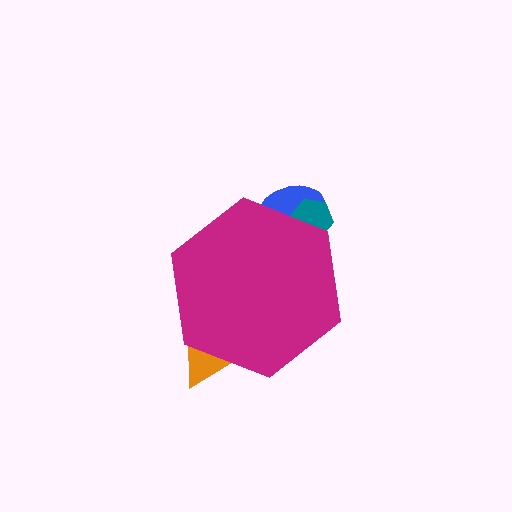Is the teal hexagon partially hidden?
Yes, the teal hexagon is partially hidden behind the magenta hexagon.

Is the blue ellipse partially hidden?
Yes, the blue ellipse is partially hidden behind the magenta hexagon.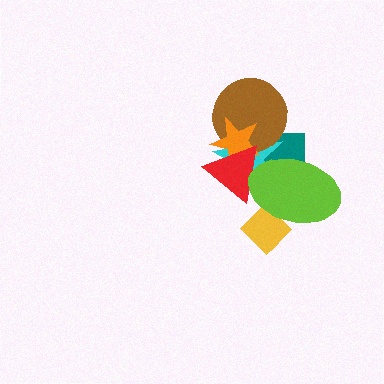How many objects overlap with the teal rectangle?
5 objects overlap with the teal rectangle.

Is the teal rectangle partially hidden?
Yes, it is partially covered by another shape.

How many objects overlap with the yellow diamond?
1 object overlaps with the yellow diamond.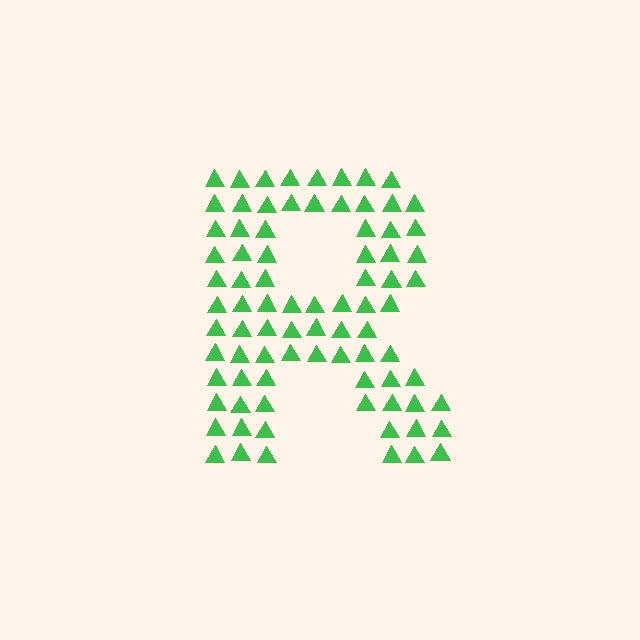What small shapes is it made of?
It is made of small triangles.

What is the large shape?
The large shape is the letter R.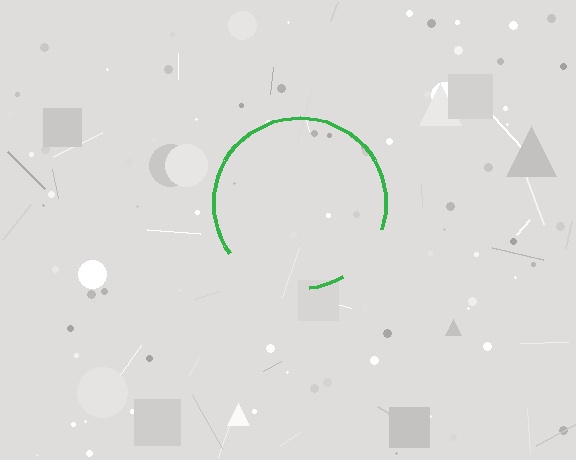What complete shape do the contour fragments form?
The contour fragments form a circle.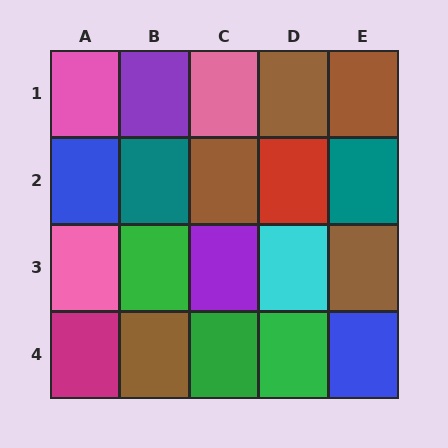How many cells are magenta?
1 cell is magenta.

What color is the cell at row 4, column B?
Brown.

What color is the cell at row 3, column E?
Brown.